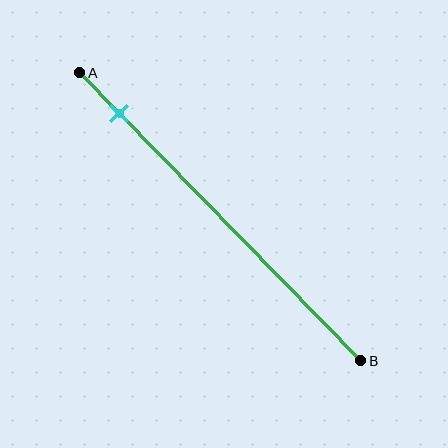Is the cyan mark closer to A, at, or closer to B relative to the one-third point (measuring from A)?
The cyan mark is closer to point A than the one-third point of segment AB.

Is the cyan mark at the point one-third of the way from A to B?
No, the mark is at about 15% from A, not at the 33% one-third point.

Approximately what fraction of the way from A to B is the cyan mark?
The cyan mark is approximately 15% of the way from A to B.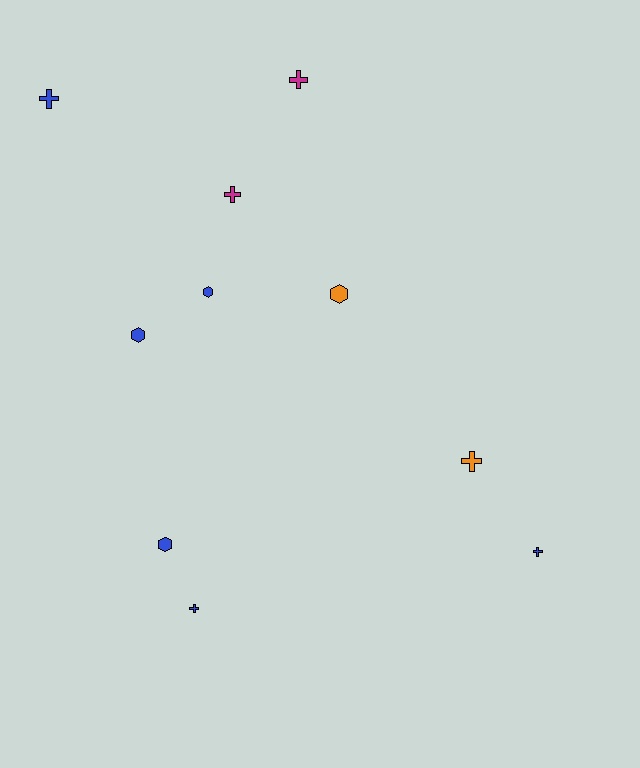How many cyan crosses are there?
There are no cyan crosses.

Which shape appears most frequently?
Cross, with 6 objects.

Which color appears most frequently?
Blue, with 6 objects.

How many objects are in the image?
There are 10 objects.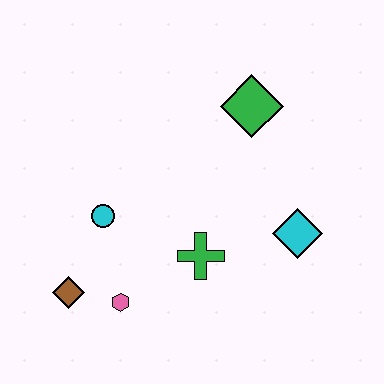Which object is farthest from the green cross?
The green diamond is farthest from the green cross.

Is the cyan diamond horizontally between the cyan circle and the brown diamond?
No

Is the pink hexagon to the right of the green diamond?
No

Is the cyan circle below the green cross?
No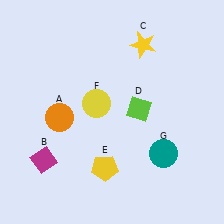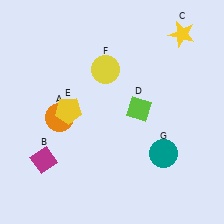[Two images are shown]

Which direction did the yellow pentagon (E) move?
The yellow pentagon (E) moved up.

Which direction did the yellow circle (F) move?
The yellow circle (F) moved up.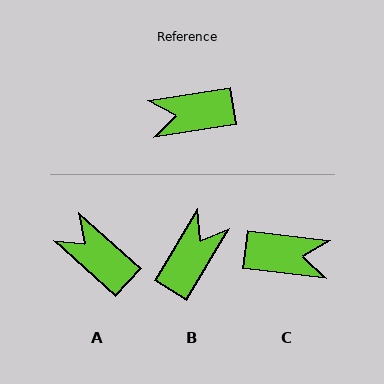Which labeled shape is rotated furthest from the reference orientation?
C, about 164 degrees away.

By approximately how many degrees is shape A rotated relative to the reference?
Approximately 51 degrees clockwise.